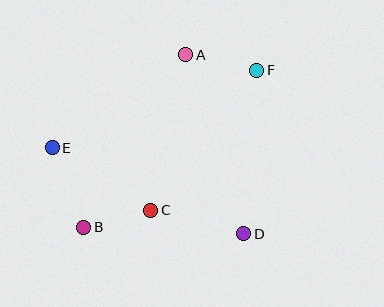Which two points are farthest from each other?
Points B and F are farthest from each other.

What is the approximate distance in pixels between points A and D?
The distance between A and D is approximately 188 pixels.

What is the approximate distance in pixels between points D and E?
The distance between D and E is approximately 210 pixels.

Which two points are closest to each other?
Points B and C are closest to each other.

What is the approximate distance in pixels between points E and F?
The distance between E and F is approximately 219 pixels.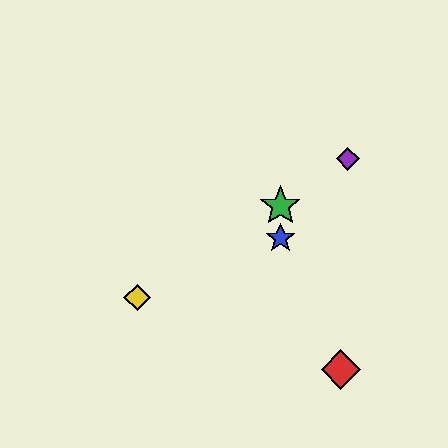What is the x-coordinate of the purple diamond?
The purple diamond is at x≈348.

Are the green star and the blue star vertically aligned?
Yes, both are at x≈280.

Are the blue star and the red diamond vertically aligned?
No, the blue star is at x≈280 and the red diamond is at x≈341.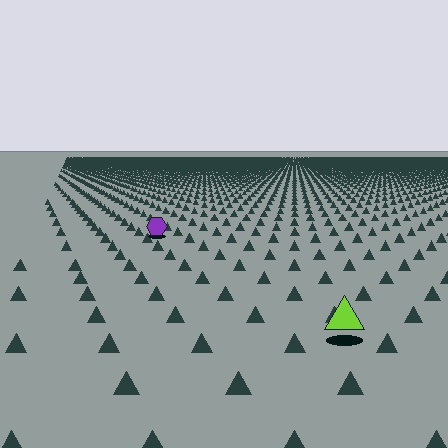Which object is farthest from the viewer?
The purple hexagon is farthest from the viewer. It appears smaller and the ground texture around it is denser.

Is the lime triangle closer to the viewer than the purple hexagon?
Yes. The lime triangle is closer — you can tell from the texture gradient: the ground texture is coarser near it.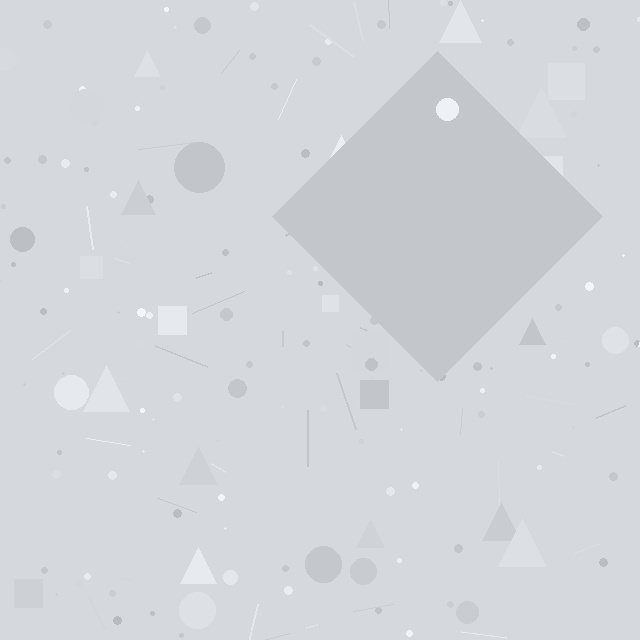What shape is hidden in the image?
A diamond is hidden in the image.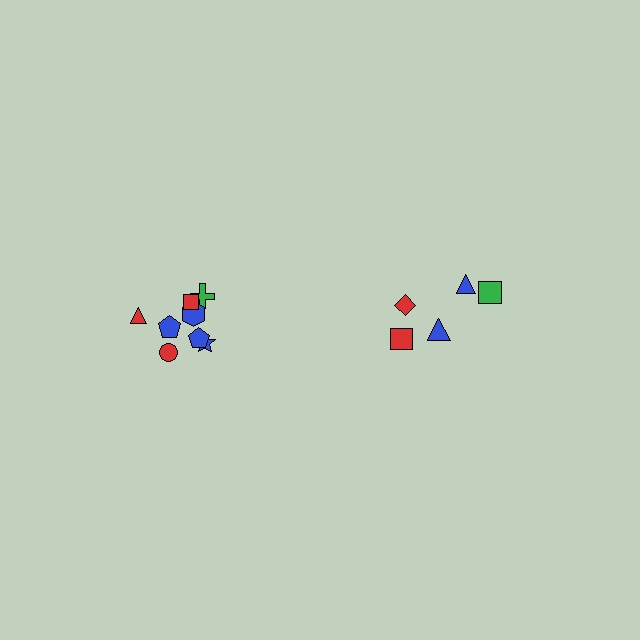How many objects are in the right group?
There are 5 objects.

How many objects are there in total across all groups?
There are 13 objects.